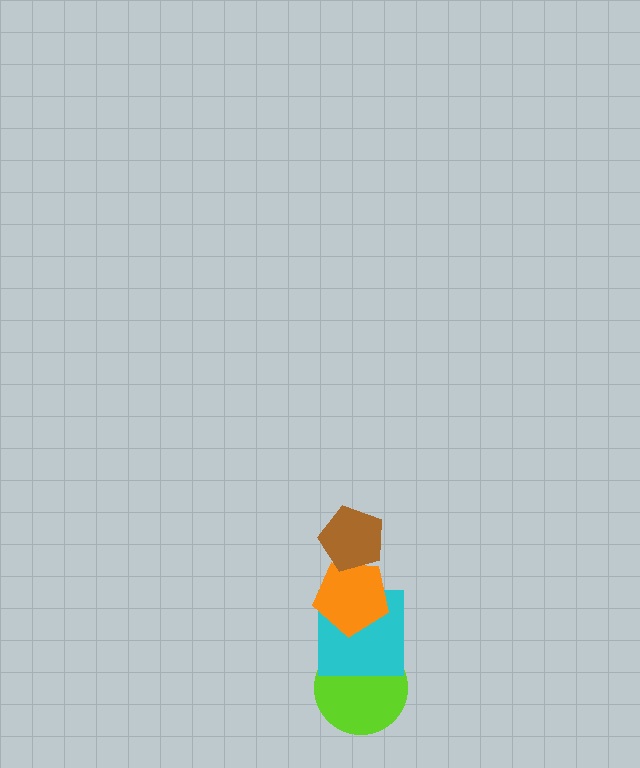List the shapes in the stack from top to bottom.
From top to bottom: the brown pentagon, the orange pentagon, the cyan square, the lime circle.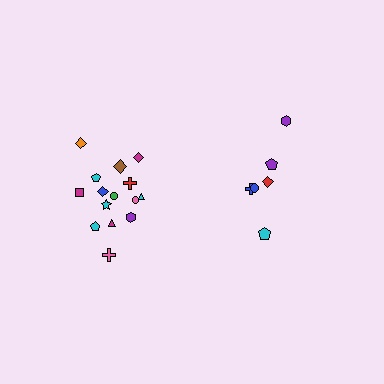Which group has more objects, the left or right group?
The left group.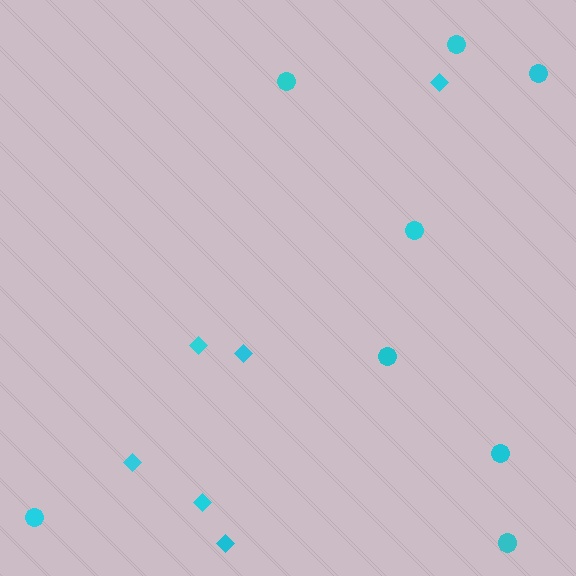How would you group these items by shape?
There are 2 groups: one group of circles (8) and one group of diamonds (6).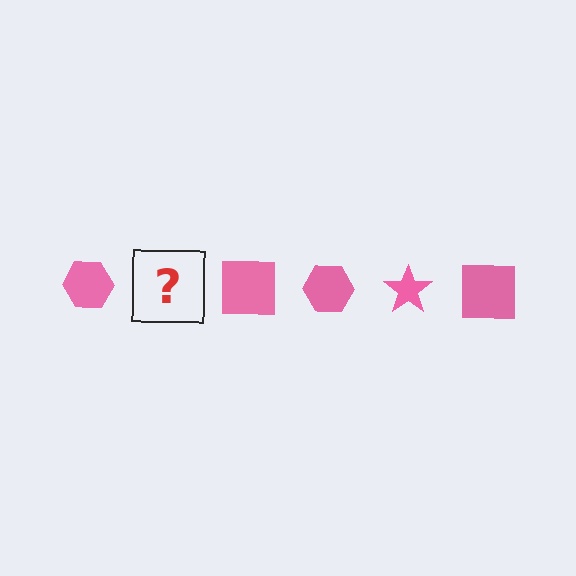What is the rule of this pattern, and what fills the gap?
The rule is that the pattern cycles through hexagon, star, square shapes in pink. The gap should be filled with a pink star.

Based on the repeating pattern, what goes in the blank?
The blank should be a pink star.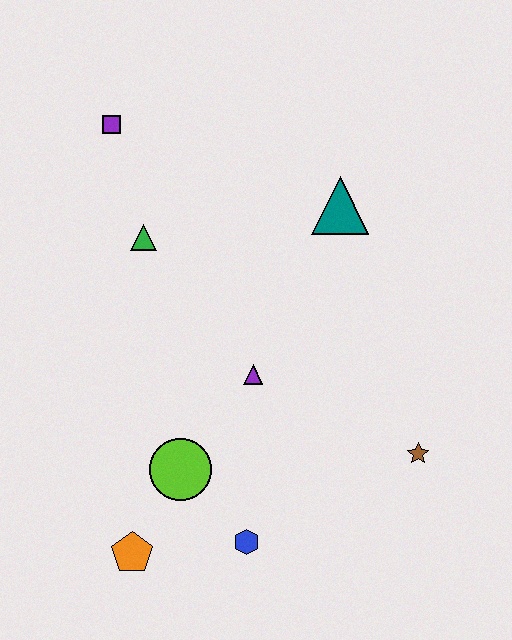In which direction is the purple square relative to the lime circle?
The purple square is above the lime circle.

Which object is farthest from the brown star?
The purple square is farthest from the brown star.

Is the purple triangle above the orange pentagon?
Yes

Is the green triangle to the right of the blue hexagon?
No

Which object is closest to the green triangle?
The purple square is closest to the green triangle.